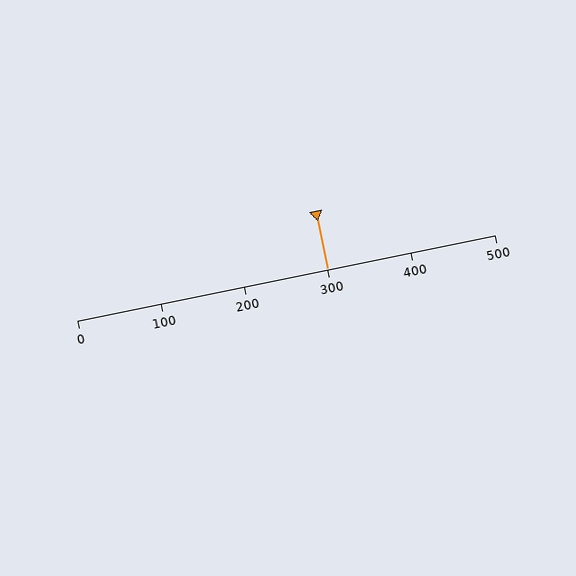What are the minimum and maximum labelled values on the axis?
The axis runs from 0 to 500.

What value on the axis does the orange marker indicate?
The marker indicates approximately 300.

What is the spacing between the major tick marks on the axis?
The major ticks are spaced 100 apart.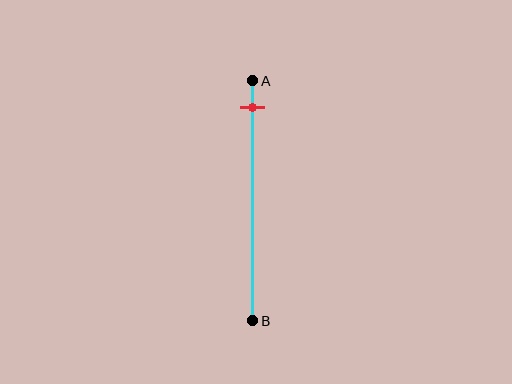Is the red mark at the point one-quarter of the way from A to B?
No, the mark is at about 10% from A, not at the 25% one-quarter point.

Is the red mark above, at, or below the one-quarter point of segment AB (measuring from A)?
The red mark is above the one-quarter point of segment AB.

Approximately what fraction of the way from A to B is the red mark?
The red mark is approximately 10% of the way from A to B.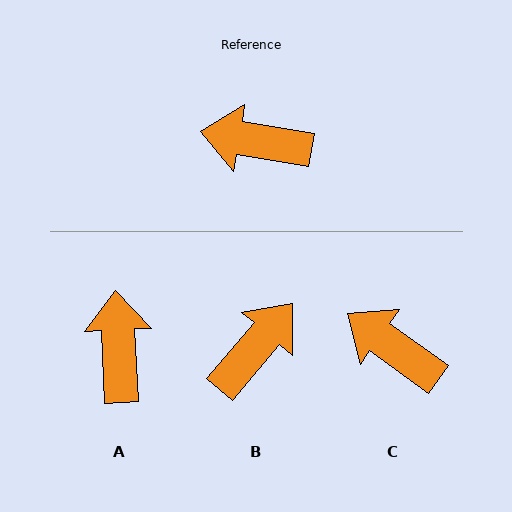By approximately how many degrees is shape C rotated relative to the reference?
Approximately 26 degrees clockwise.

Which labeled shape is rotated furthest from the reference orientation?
B, about 121 degrees away.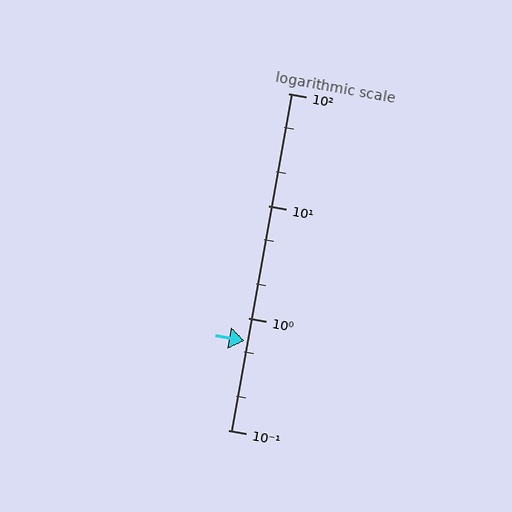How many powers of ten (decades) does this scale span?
The scale spans 3 decades, from 0.1 to 100.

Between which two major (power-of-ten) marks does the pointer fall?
The pointer is between 0.1 and 1.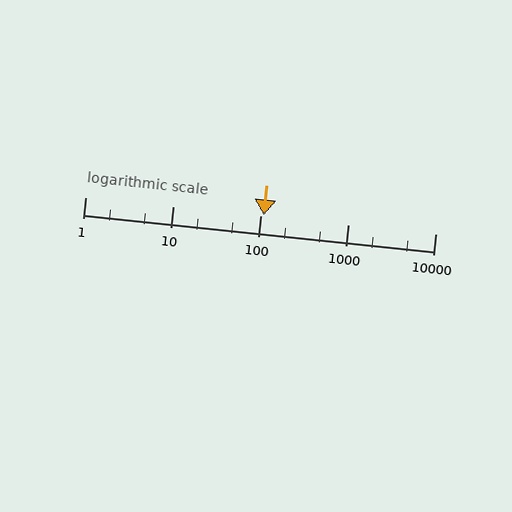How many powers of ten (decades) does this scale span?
The scale spans 4 decades, from 1 to 10000.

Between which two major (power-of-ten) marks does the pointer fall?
The pointer is between 100 and 1000.